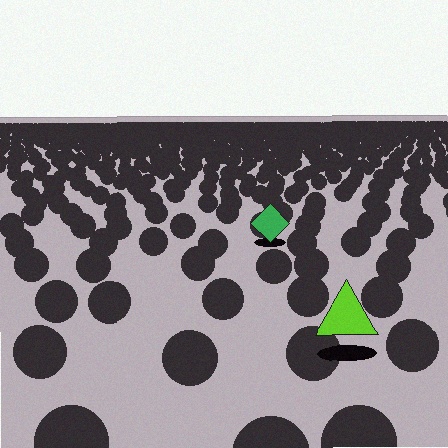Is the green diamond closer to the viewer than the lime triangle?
No. The lime triangle is closer — you can tell from the texture gradient: the ground texture is coarser near it.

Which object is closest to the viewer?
The lime triangle is closest. The texture marks near it are larger and more spread out.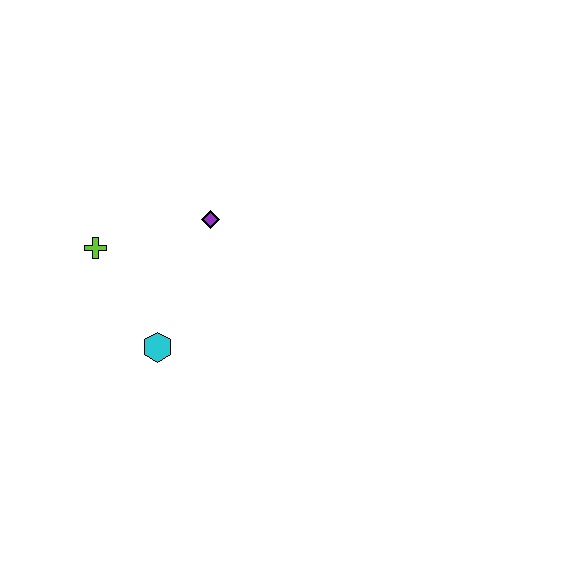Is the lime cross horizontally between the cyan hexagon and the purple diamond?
No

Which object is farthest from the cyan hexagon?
The purple diamond is farthest from the cyan hexagon.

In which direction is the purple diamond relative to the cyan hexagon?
The purple diamond is above the cyan hexagon.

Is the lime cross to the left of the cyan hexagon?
Yes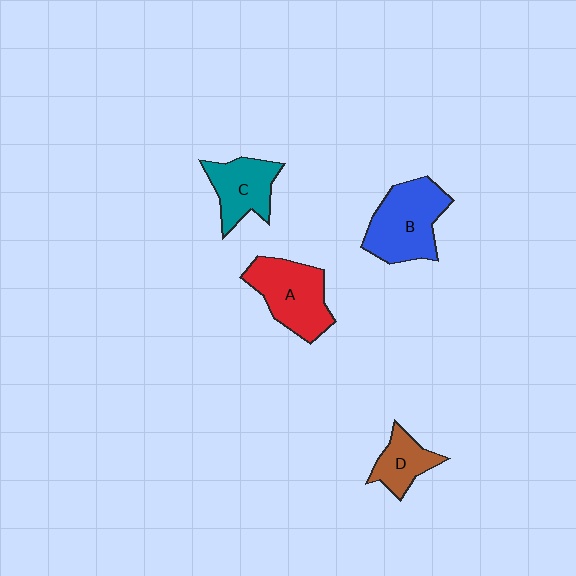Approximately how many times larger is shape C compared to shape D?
Approximately 1.3 times.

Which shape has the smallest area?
Shape D (brown).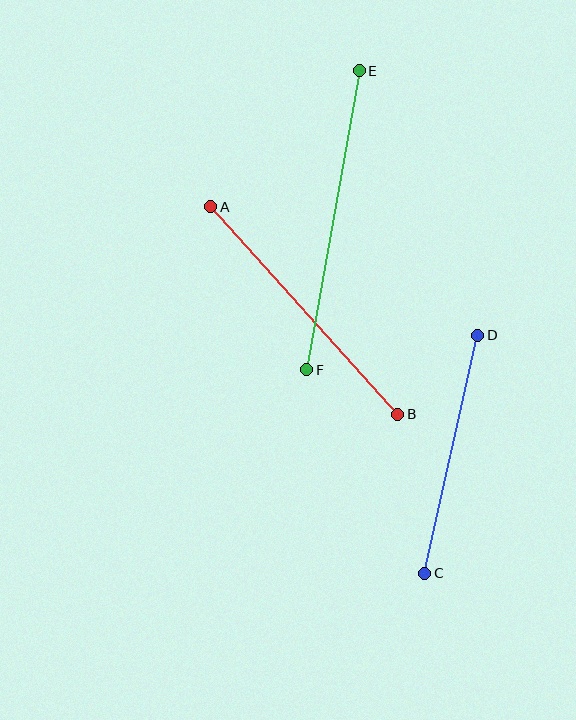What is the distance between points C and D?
The distance is approximately 244 pixels.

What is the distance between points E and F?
The distance is approximately 304 pixels.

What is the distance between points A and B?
The distance is approximately 280 pixels.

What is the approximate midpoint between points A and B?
The midpoint is at approximately (304, 311) pixels.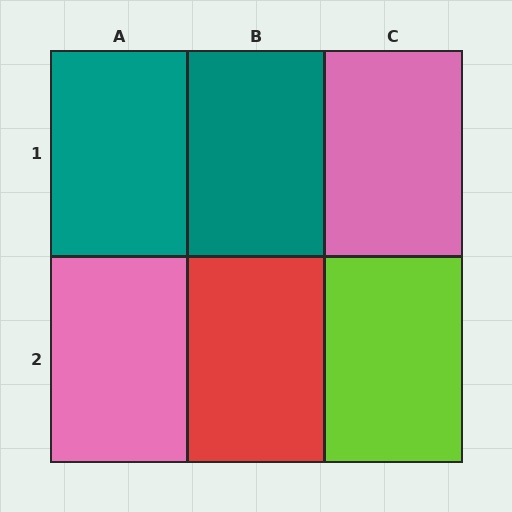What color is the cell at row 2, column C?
Lime.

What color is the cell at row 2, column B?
Red.